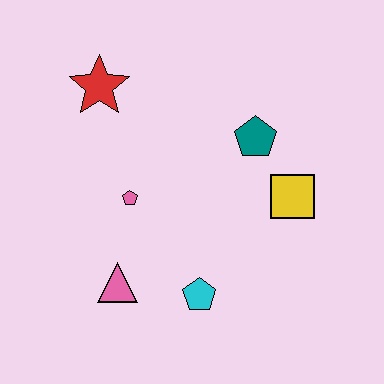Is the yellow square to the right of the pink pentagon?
Yes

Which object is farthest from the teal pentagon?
The pink triangle is farthest from the teal pentagon.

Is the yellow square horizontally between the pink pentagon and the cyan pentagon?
No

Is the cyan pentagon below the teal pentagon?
Yes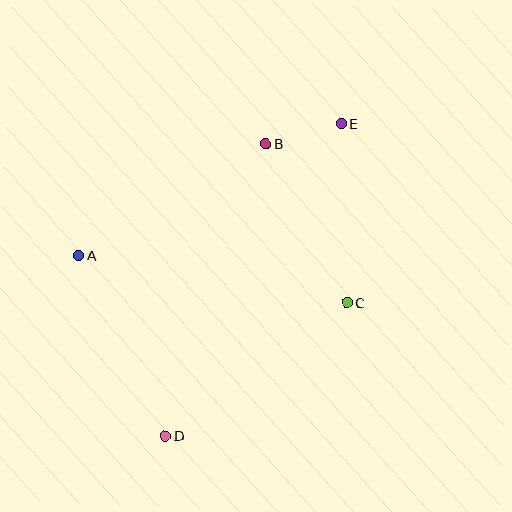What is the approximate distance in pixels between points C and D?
The distance between C and D is approximately 225 pixels.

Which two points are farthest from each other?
Points D and E are farthest from each other.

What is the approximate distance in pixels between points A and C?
The distance between A and C is approximately 273 pixels.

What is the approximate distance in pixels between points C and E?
The distance between C and E is approximately 179 pixels.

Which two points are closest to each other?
Points B and E are closest to each other.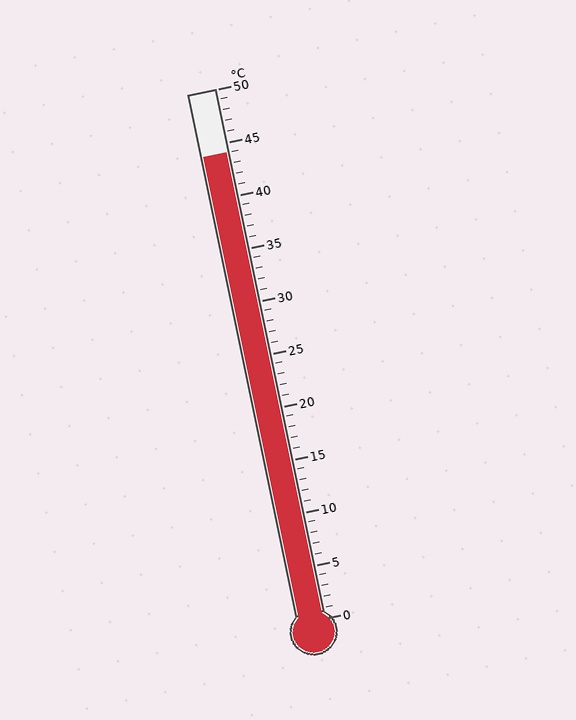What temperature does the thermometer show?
The thermometer shows approximately 44°C.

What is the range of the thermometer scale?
The thermometer scale ranges from 0°C to 50°C.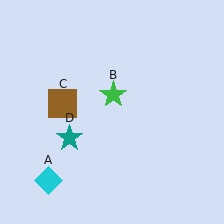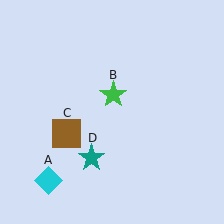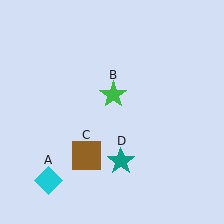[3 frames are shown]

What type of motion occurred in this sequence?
The brown square (object C), teal star (object D) rotated counterclockwise around the center of the scene.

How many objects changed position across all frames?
2 objects changed position: brown square (object C), teal star (object D).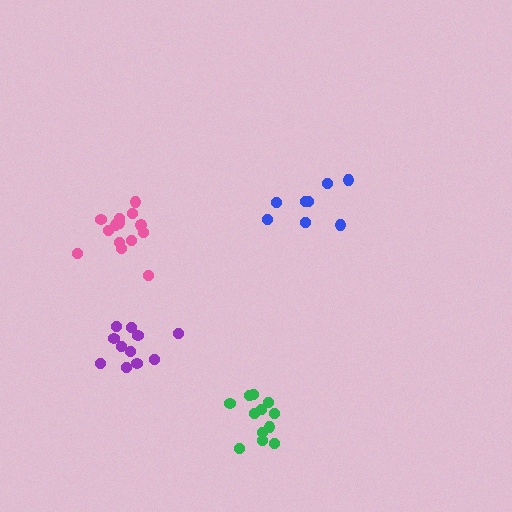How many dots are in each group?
Group 1: 12 dots, Group 2: 8 dots, Group 3: 14 dots, Group 4: 11 dots (45 total).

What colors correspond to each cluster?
The clusters are colored: green, blue, pink, purple.